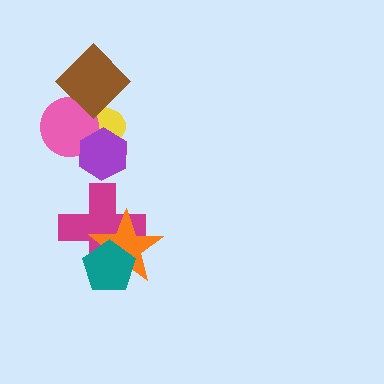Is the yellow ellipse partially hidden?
Yes, it is partially covered by another shape.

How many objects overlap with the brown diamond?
2 objects overlap with the brown diamond.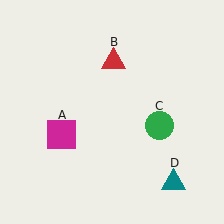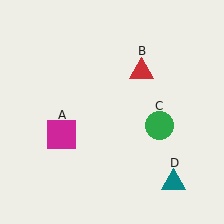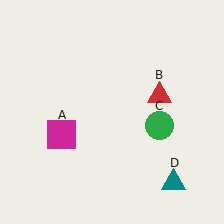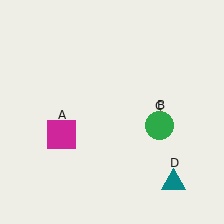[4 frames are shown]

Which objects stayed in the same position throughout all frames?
Magenta square (object A) and green circle (object C) and teal triangle (object D) remained stationary.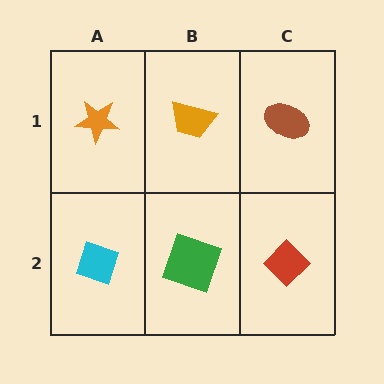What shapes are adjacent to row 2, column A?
An orange star (row 1, column A), a green square (row 2, column B).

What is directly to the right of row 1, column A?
An orange trapezoid.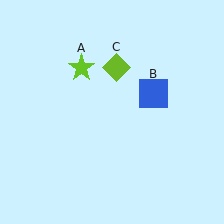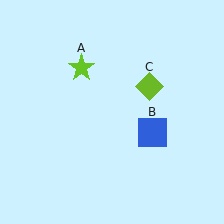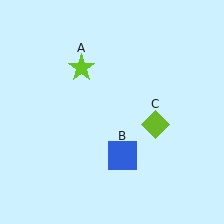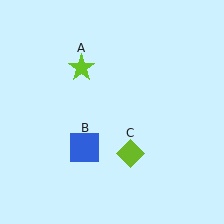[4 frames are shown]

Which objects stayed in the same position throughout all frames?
Lime star (object A) remained stationary.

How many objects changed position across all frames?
2 objects changed position: blue square (object B), lime diamond (object C).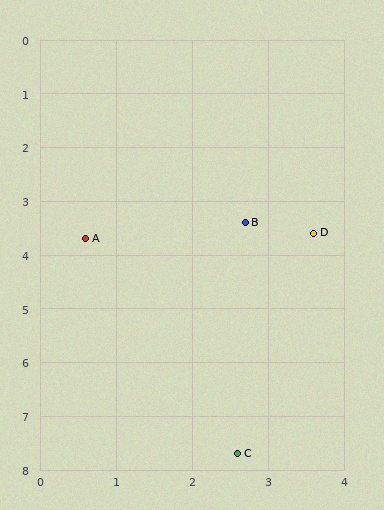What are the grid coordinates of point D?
Point D is at approximately (3.6, 3.6).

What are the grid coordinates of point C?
Point C is at approximately (2.6, 7.7).